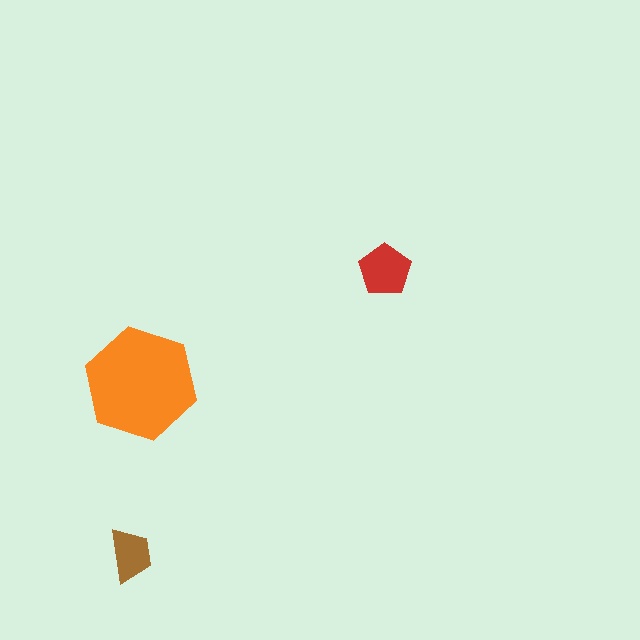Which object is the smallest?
The brown trapezoid.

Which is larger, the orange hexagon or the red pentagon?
The orange hexagon.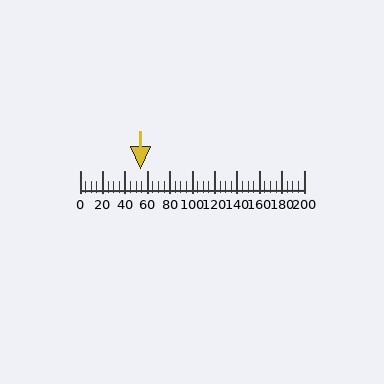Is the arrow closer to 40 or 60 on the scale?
The arrow is closer to 60.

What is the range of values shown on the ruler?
The ruler shows values from 0 to 200.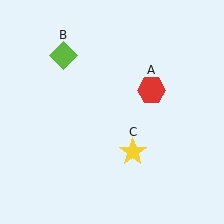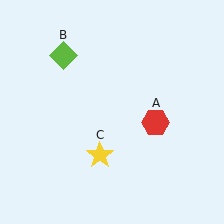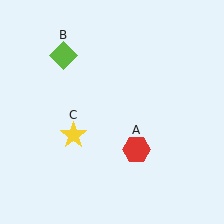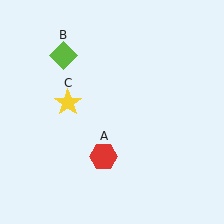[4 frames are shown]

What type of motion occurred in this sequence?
The red hexagon (object A), yellow star (object C) rotated clockwise around the center of the scene.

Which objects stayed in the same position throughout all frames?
Lime diamond (object B) remained stationary.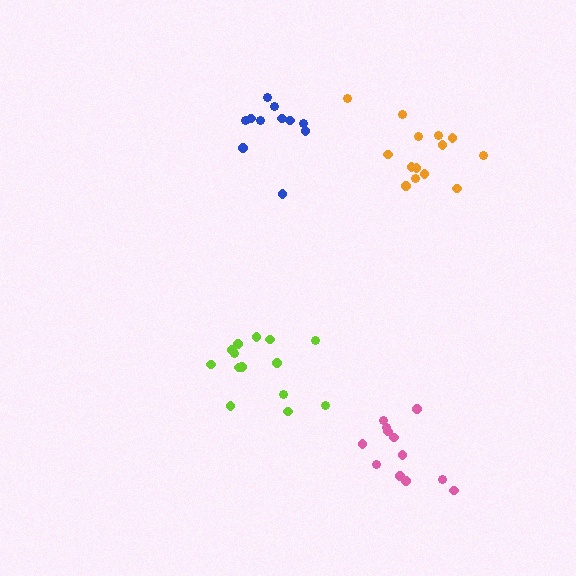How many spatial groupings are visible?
There are 4 spatial groupings.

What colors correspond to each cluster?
The clusters are colored: pink, lime, orange, blue.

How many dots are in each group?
Group 1: 12 dots, Group 2: 14 dots, Group 3: 14 dots, Group 4: 11 dots (51 total).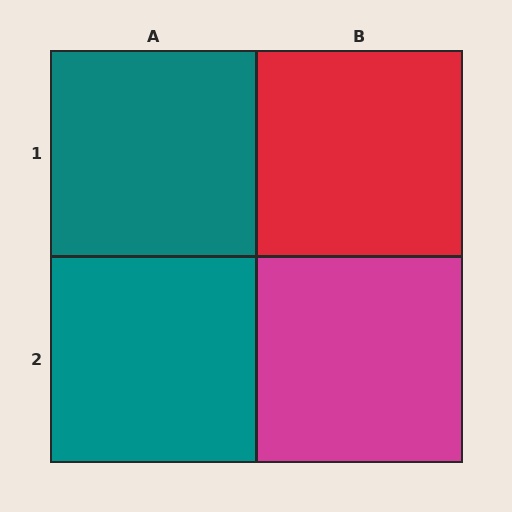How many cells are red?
1 cell is red.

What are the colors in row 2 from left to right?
Teal, magenta.